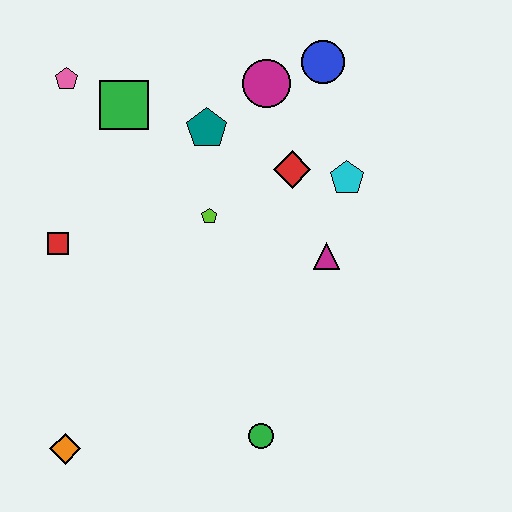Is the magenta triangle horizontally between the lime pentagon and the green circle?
No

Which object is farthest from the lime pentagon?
The orange diamond is farthest from the lime pentagon.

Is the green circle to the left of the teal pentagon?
No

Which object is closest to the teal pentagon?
The magenta circle is closest to the teal pentagon.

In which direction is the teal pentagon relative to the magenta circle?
The teal pentagon is to the left of the magenta circle.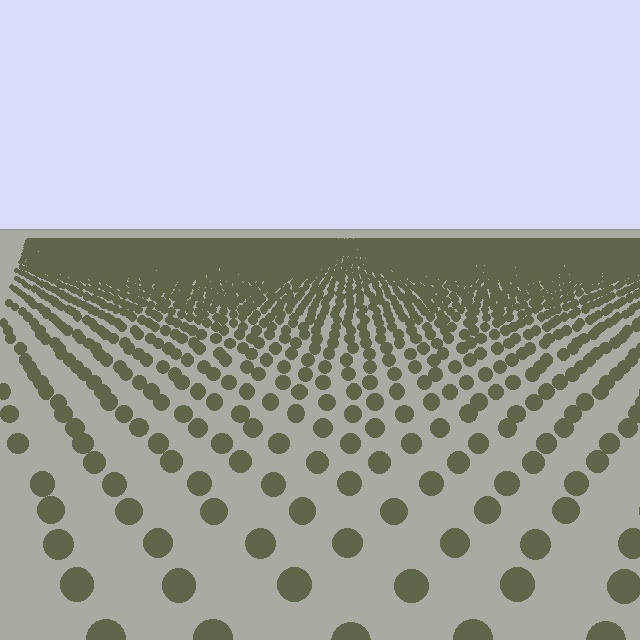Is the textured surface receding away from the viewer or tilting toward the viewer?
The surface is receding away from the viewer. Texture elements get smaller and denser toward the top.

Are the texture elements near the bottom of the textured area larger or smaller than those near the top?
Larger. Near the bottom, elements are closer to the viewer and appear at a bigger on-screen size.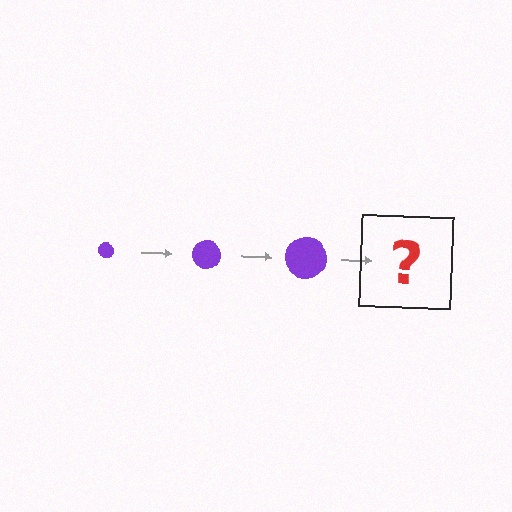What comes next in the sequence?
The next element should be a purple circle, larger than the previous one.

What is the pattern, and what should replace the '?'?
The pattern is that the circle gets progressively larger each step. The '?' should be a purple circle, larger than the previous one.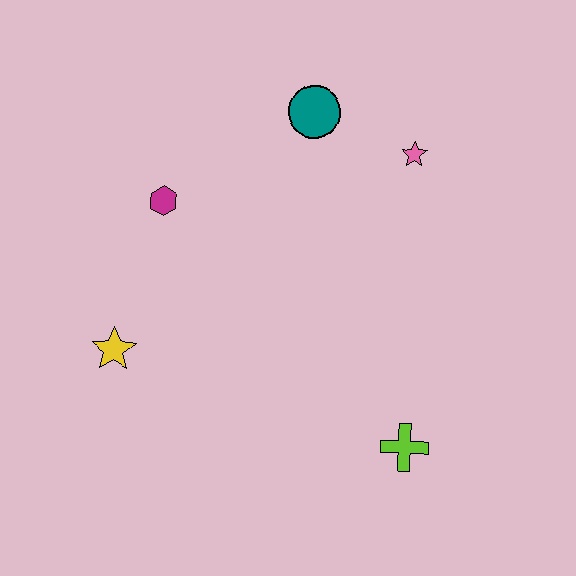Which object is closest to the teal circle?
The pink star is closest to the teal circle.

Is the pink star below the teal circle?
Yes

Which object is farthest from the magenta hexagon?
The lime cross is farthest from the magenta hexagon.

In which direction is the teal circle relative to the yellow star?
The teal circle is above the yellow star.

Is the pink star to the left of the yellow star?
No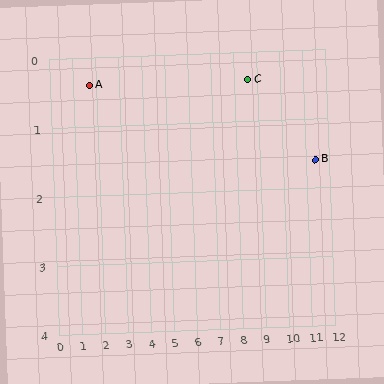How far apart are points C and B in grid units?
Points C and B are about 3.0 grid units apart.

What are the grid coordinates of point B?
Point B is at approximately (11.4, 1.6).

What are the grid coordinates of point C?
Point C is at approximately (8.6, 0.4).